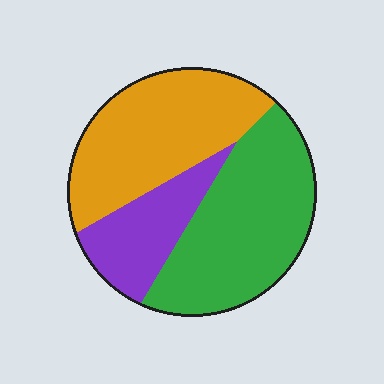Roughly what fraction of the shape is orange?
Orange takes up about three eighths (3/8) of the shape.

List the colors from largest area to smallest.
From largest to smallest: green, orange, purple.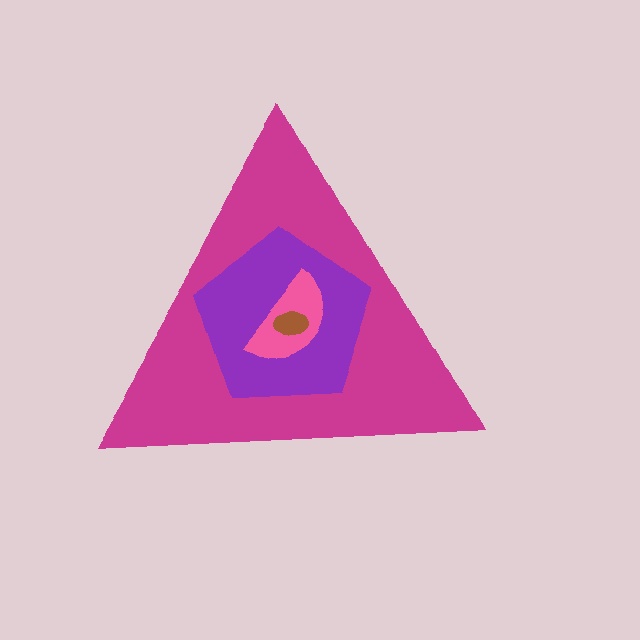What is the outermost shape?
The magenta triangle.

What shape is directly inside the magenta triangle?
The purple pentagon.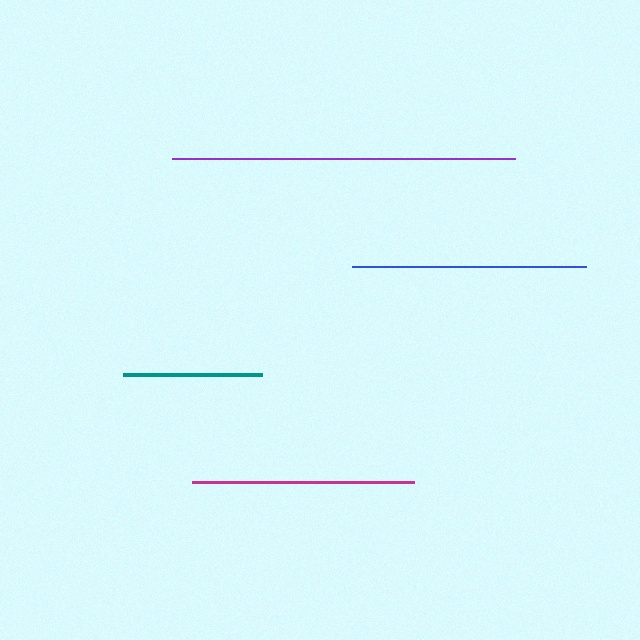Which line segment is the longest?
The purple line is the longest at approximately 343 pixels.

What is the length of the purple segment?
The purple segment is approximately 343 pixels long.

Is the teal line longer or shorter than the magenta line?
The magenta line is longer than the teal line.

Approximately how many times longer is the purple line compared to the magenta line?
The purple line is approximately 1.5 times the length of the magenta line.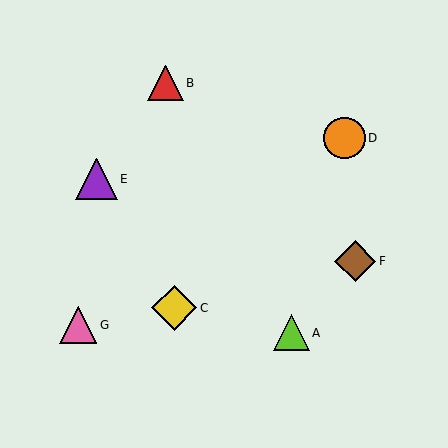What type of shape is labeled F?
Shape F is a brown diamond.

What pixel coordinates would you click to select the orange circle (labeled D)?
Click at (344, 138) to select the orange circle D.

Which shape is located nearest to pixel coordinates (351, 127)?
The orange circle (labeled D) at (344, 138) is nearest to that location.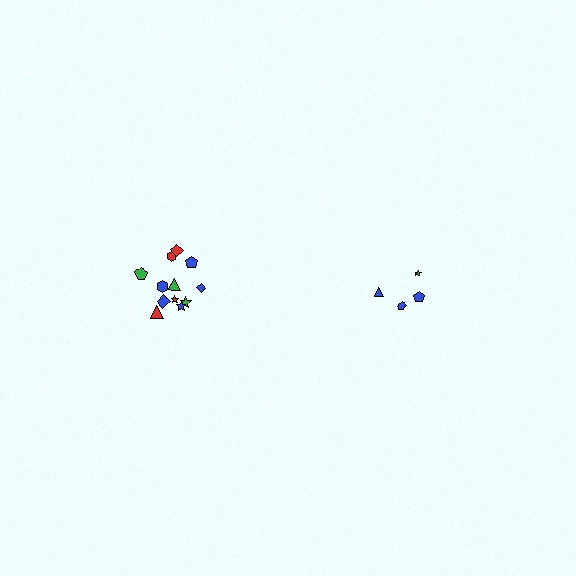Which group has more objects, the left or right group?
The left group.